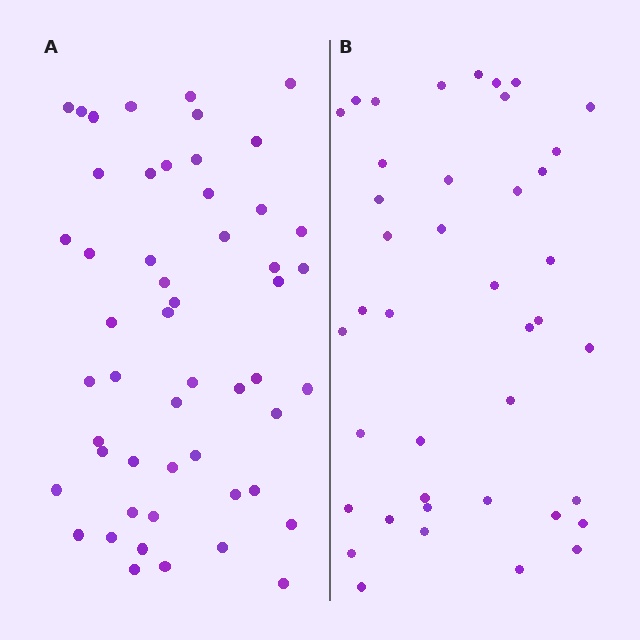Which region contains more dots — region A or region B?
Region A (the left region) has more dots.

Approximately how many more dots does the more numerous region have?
Region A has roughly 12 or so more dots than region B.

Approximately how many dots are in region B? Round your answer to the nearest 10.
About 40 dots. (The exact count is 41, which rounds to 40.)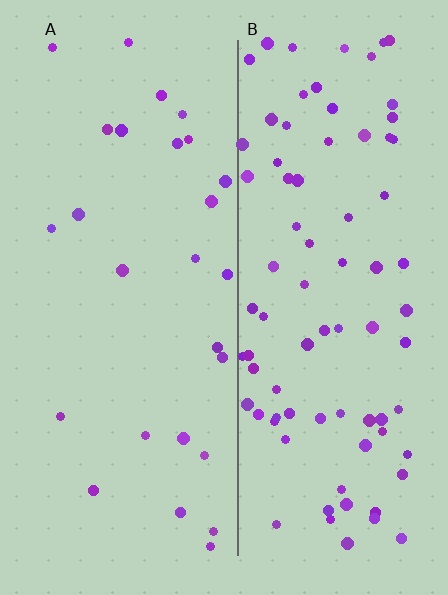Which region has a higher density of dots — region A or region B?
B (the right).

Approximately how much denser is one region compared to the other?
Approximately 3.2× — region B over region A.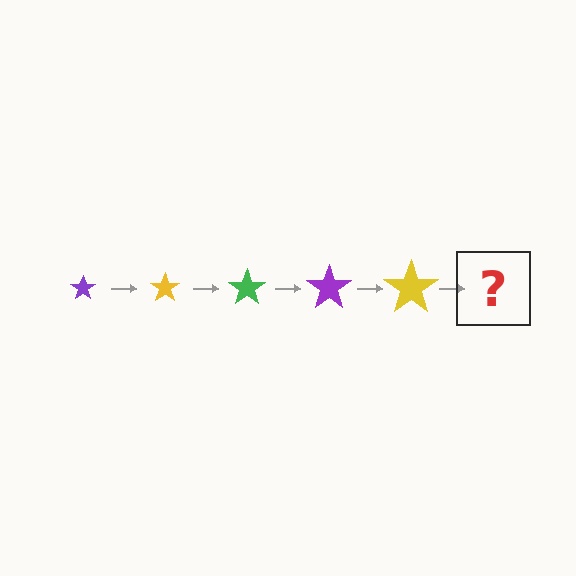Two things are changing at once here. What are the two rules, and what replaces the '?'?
The two rules are that the star grows larger each step and the color cycles through purple, yellow, and green. The '?' should be a green star, larger than the previous one.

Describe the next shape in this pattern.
It should be a green star, larger than the previous one.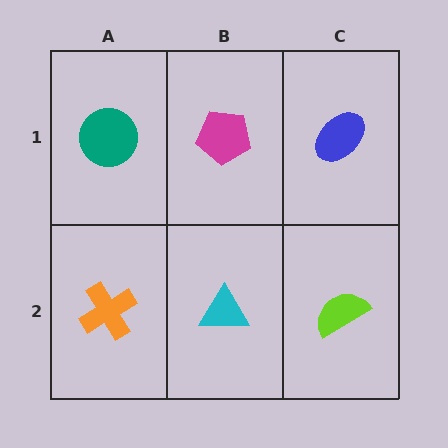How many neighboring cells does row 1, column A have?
2.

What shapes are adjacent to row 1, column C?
A lime semicircle (row 2, column C), a magenta pentagon (row 1, column B).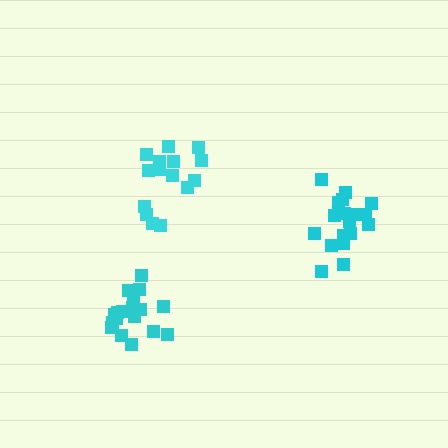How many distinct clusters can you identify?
There are 3 distinct clusters.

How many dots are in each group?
Group 1: 15 dots, Group 2: 18 dots, Group 3: 19 dots (52 total).